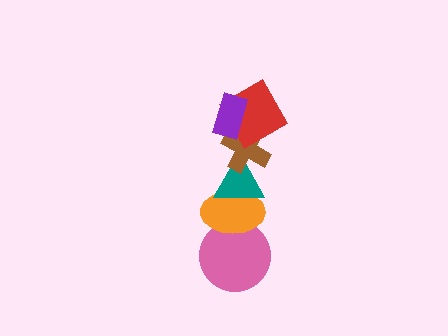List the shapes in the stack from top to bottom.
From top to bottom: the purple rectangle, the red diamond, the brown cross, the teal triangle, the orange ellipse, the pink circle.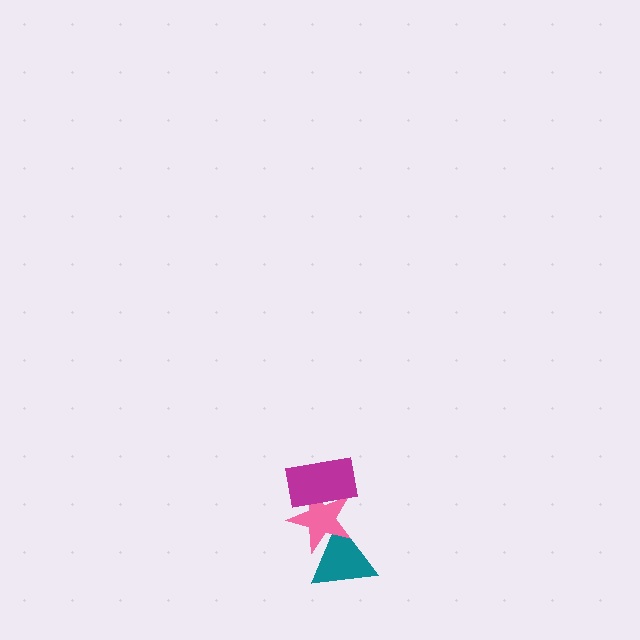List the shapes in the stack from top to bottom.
From top to bottom: the magenta rectangle, the pink star, the teal triangle.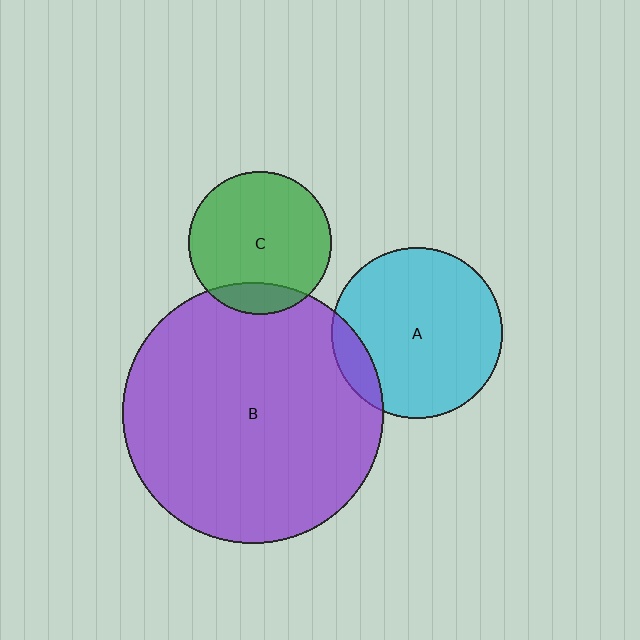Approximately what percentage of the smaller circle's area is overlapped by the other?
Approximately 10%.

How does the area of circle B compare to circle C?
Approximately 3.3 times.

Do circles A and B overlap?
Yes.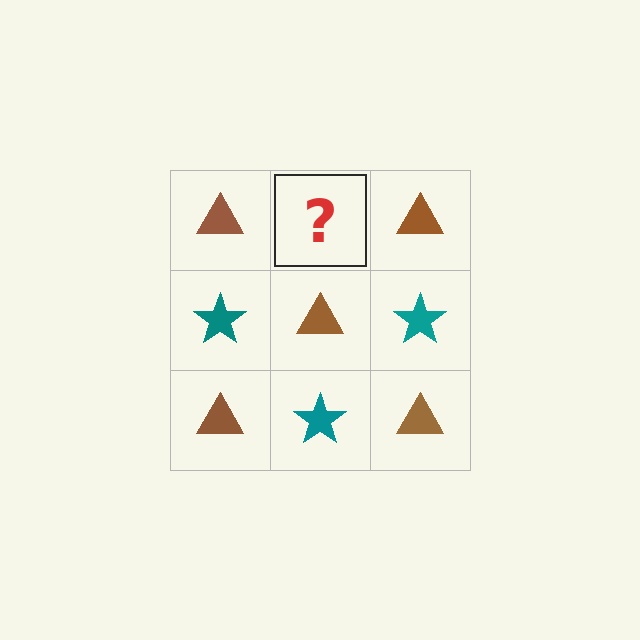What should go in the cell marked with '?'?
The missing cell should contain a teal star.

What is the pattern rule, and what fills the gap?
The rule is that it alternates brown triangle and teal star in a checkerboard pattern. The gap should be filled with a teal star.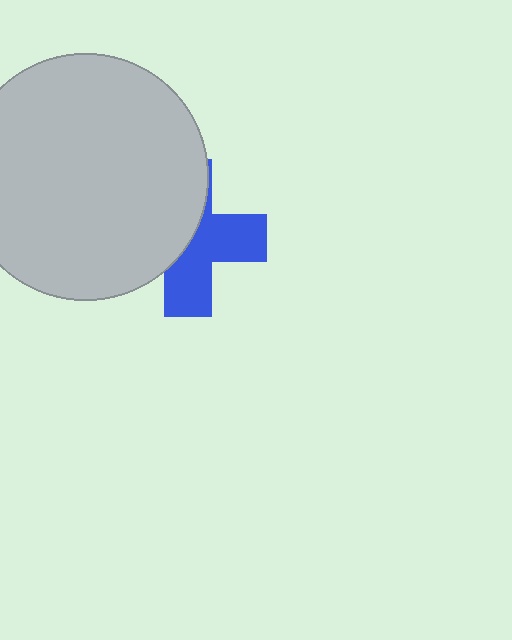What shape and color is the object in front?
The object in front is a light gray circle.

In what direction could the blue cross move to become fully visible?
The blue cross could move right. That would shift it out from behind the light gray circle entirely.